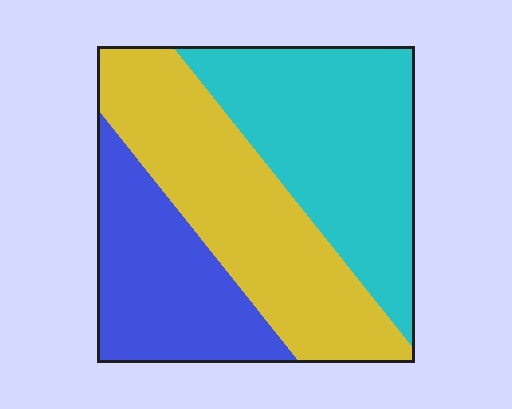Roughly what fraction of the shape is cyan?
Cyan takes up about three eighths (3/8) of the shape.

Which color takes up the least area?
Blue, at roughly 25%.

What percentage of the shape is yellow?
Yellow covers about 40% of the shape.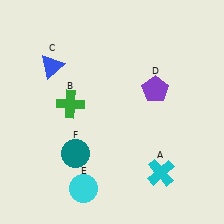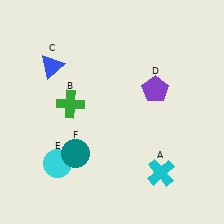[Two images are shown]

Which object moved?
The cyan circle (E) moved left.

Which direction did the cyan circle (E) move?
The cyan circle (E) moved left.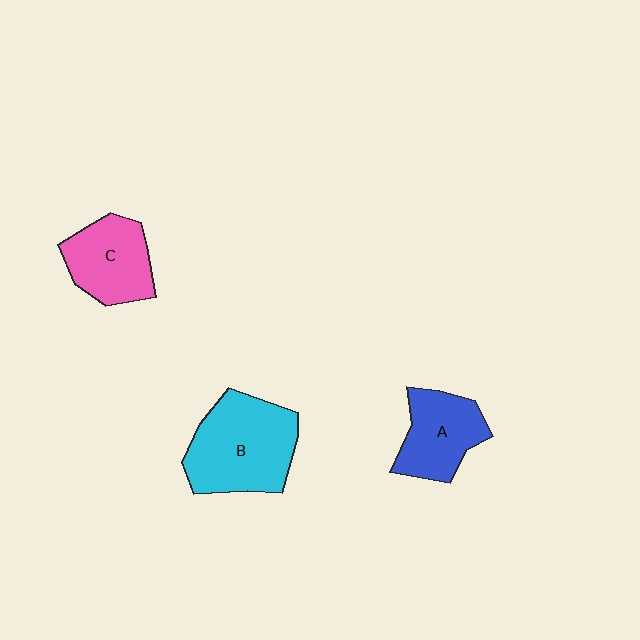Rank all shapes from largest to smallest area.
From largest to smallest: B (cyan), C (pink), A (blue).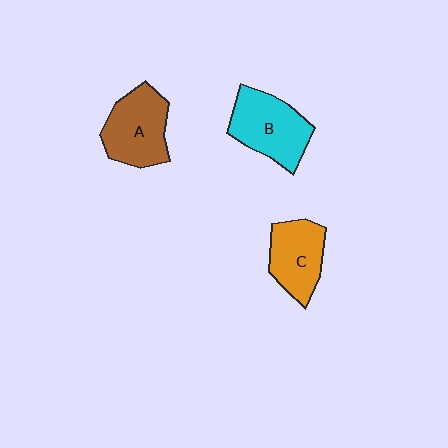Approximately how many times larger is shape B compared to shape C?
Approximately 1.2 times.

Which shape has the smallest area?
Shape C (orange).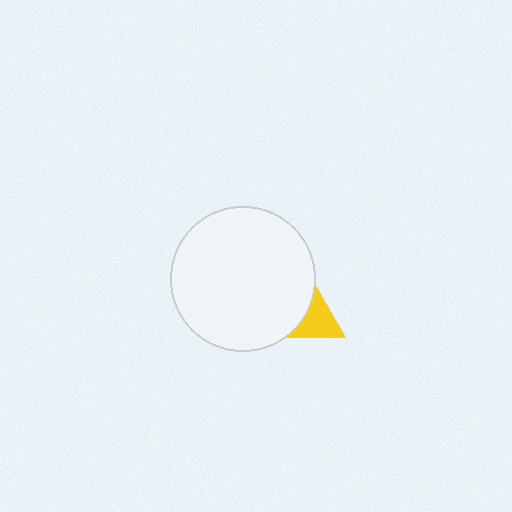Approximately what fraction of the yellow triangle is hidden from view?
Roughly 66% of the yellow triangle is hidden behind the white circle.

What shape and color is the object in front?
The object in front is a white circle.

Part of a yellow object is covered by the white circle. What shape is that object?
It is a triangle.